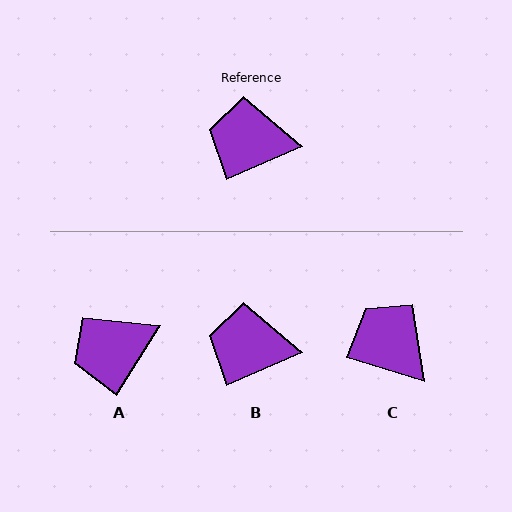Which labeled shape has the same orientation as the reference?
B.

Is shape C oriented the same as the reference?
No, it is off by about 40 degrees.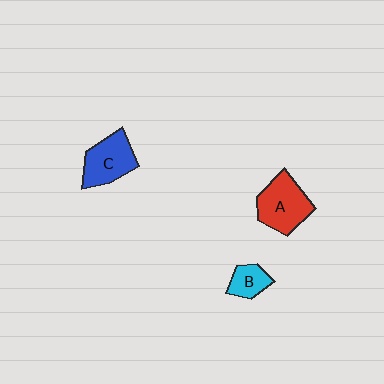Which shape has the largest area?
Shape A (red).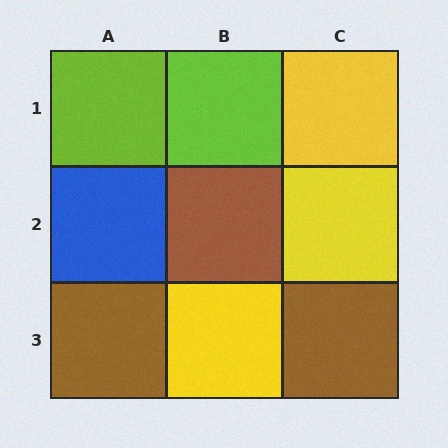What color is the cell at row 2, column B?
Brown.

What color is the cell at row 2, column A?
Blue.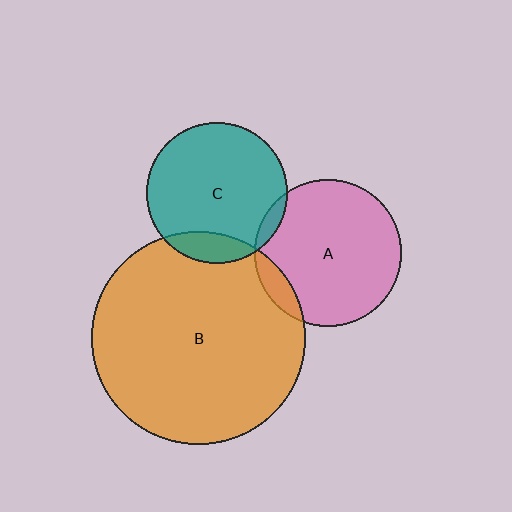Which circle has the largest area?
Circle B (orange).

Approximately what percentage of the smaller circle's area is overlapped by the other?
Approximately 10%.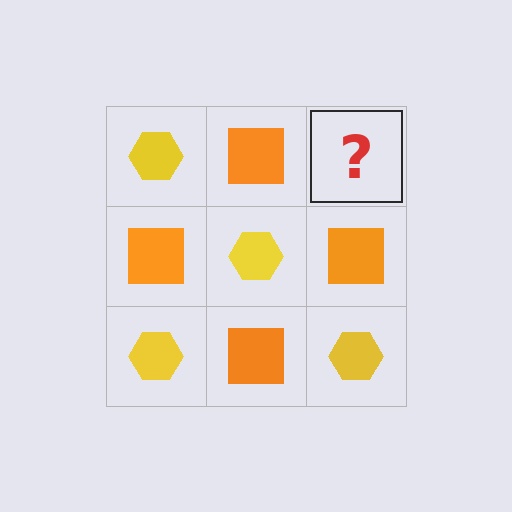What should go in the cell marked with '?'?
The missing cell should contain a yellow hexagon.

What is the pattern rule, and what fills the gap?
The rule is that it alternates yellow hexagon and orange square in a checkerboard pattern. The gap should be filled with a yellow hexagon.